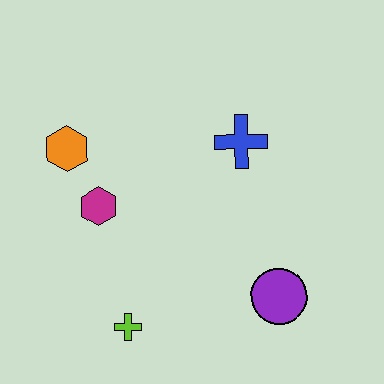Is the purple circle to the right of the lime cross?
Yes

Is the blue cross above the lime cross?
Yes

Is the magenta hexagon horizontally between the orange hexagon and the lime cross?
Yes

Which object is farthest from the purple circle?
The orange hexagon is farthest from the purple circle.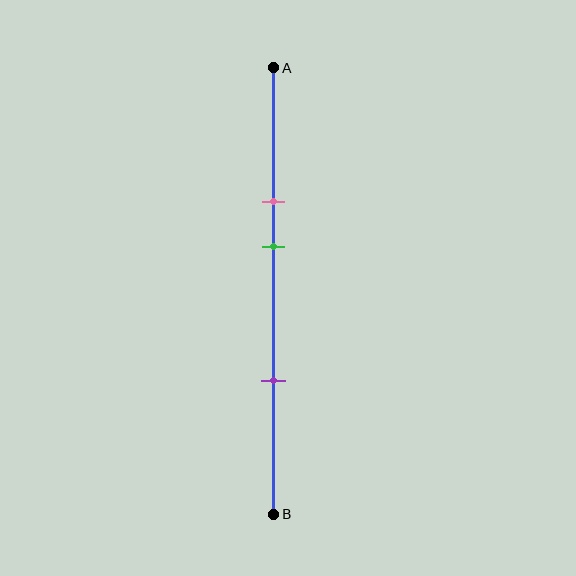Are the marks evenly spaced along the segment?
No, the marks are not evenly spaced.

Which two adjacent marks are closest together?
The pink and green marks are the closest adjacent pair.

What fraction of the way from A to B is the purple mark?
The purple mark is approximately 70% (0.7) of the way from A to B.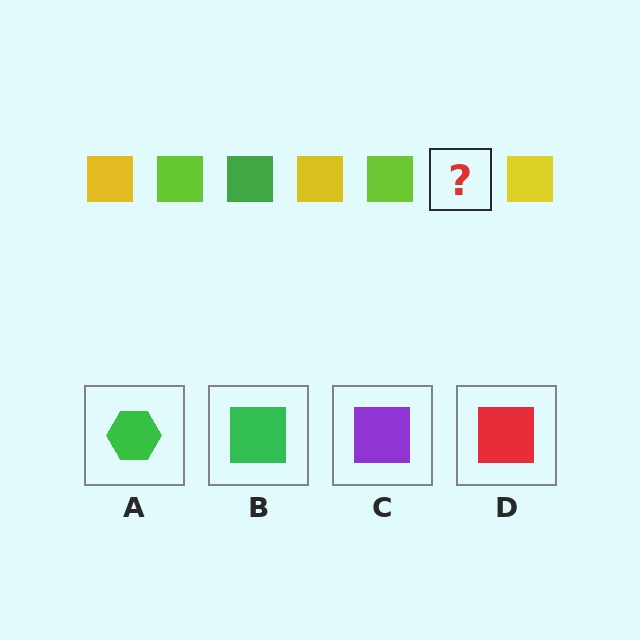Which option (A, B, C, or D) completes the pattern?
B.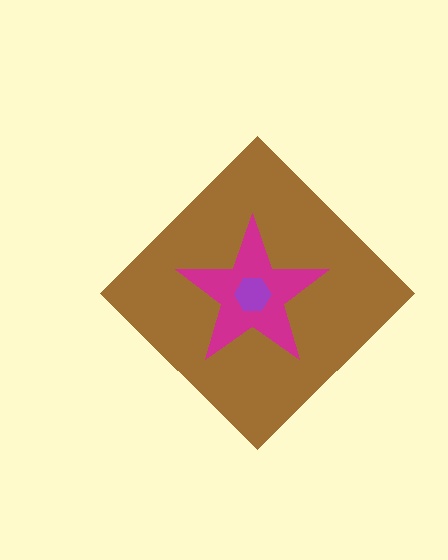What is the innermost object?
The purple hexagon.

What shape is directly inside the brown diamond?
The magenta star.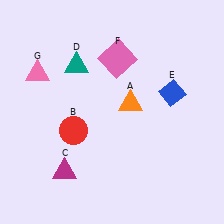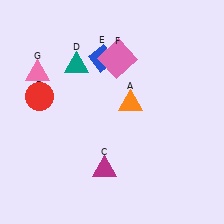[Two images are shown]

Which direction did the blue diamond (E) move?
The blue diamond (E) moved left.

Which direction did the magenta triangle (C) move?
The magenta triangle (C) moved right.